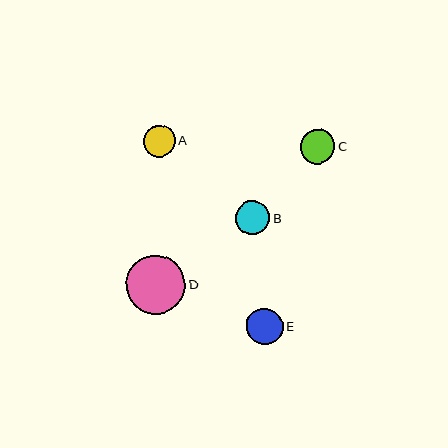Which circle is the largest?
Circle D is the largest with a size of approximately 59 pixels.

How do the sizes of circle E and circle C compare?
Circle E and circle C are approximately the same size.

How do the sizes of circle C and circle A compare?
Circle C and circle A are approximately the same size.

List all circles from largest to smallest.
From largest to smallest: D, E, B, C, A.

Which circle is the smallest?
Circle A is the smallest with a size of approximately 32 pixels.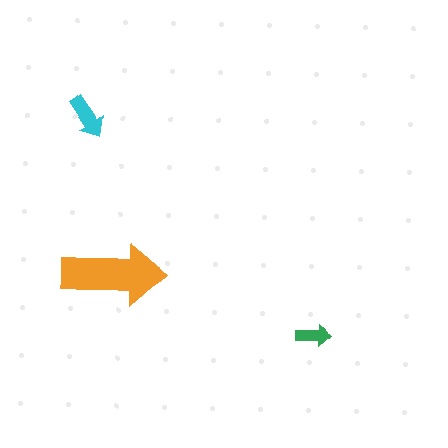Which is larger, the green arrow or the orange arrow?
The orange one.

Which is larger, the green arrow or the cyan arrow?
The cyan one.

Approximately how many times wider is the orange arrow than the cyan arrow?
About 2.5 times wider.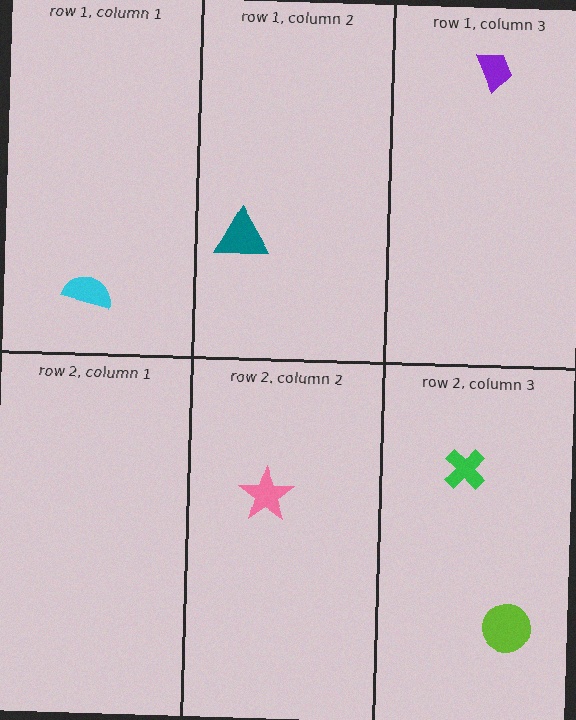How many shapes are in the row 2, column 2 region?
1.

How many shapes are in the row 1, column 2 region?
1.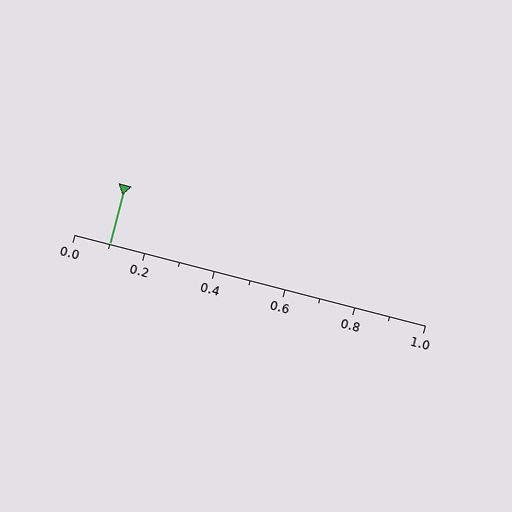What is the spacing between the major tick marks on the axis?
The major ticks are spaced 0.2 apart.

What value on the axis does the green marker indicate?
The marker indicates approximately 0.1.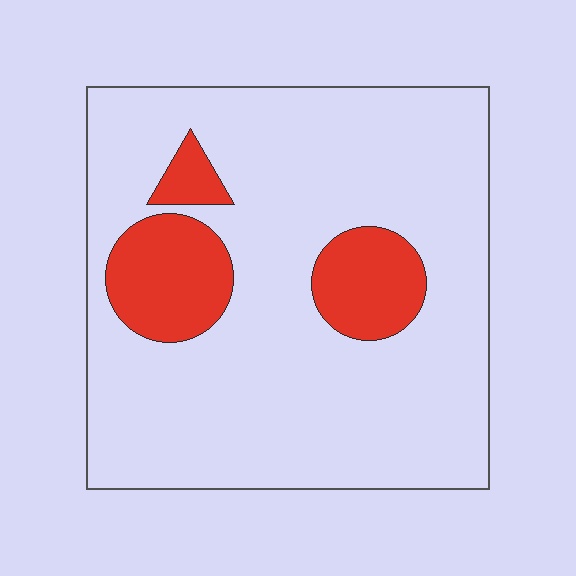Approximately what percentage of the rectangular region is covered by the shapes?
Approximately 15%.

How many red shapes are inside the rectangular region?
3.